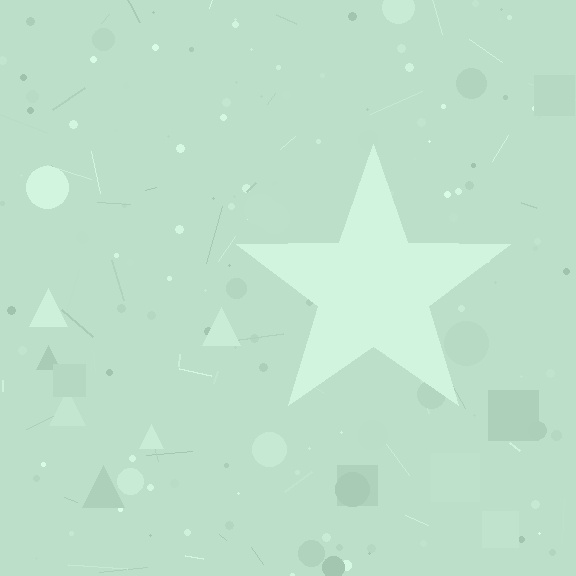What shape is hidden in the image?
A star is hidden in the image.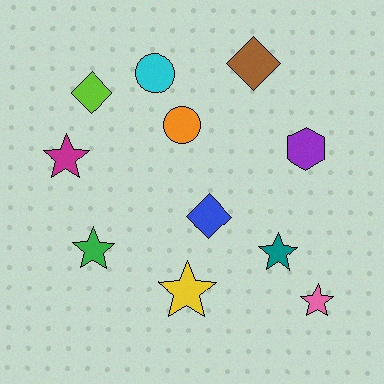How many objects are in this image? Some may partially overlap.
There are 11 objects.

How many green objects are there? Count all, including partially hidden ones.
There is 1 green object.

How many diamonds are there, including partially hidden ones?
There are 3 diamonds.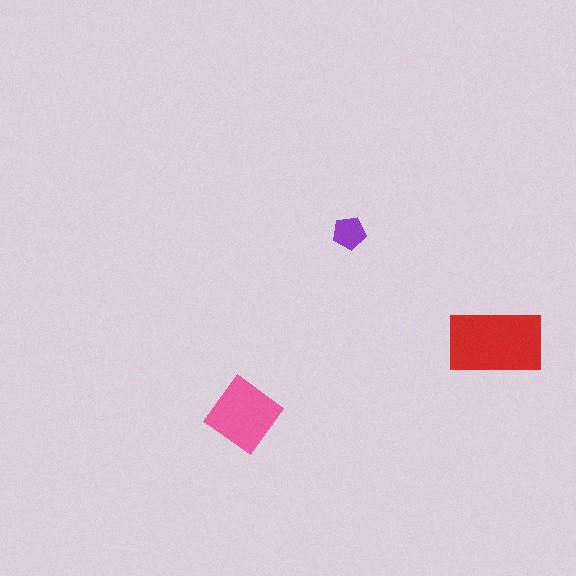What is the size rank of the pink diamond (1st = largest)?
2nd.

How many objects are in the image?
There are 3 objects in the image.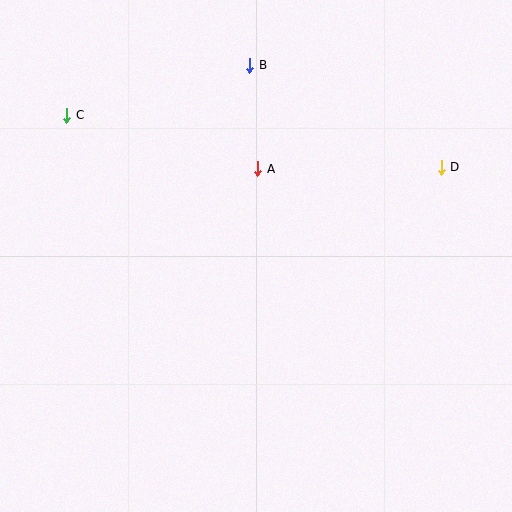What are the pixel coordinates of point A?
Point A is at (258, 169).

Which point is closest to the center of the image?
Point A at (258, 169) is closest to the center.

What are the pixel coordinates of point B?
Point B is at (250, 65).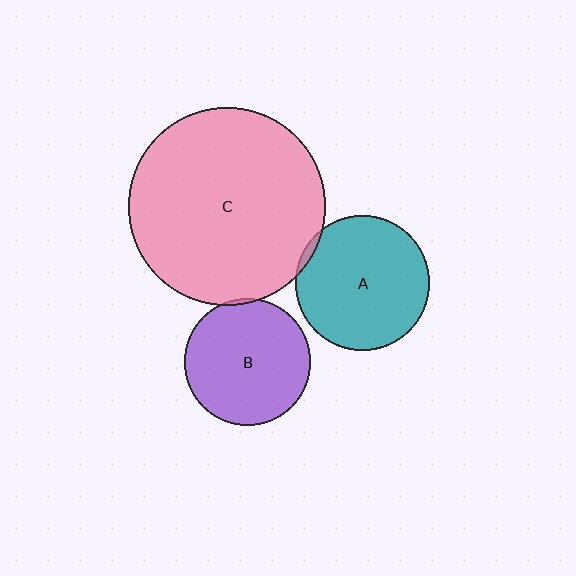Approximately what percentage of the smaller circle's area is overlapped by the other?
Approximately 5%.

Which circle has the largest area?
Circle C (pink).